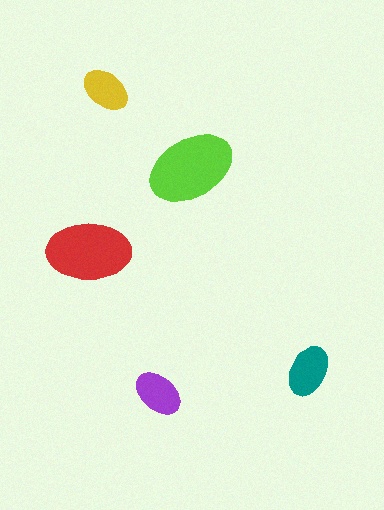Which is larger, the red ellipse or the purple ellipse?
The red one.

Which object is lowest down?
The purple ellipse is bottommost.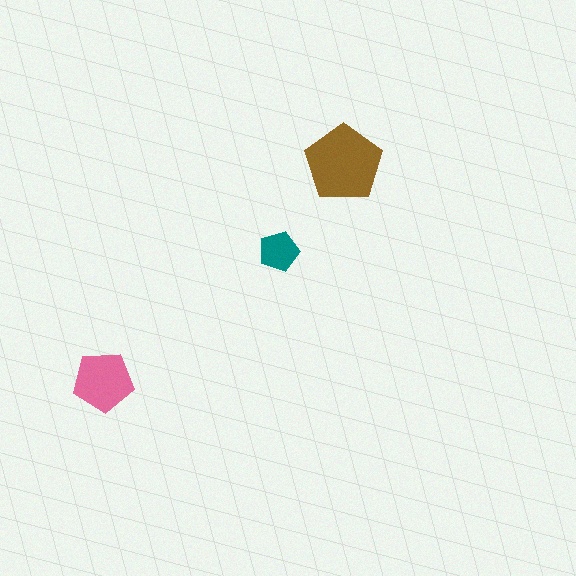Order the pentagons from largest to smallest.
the brown one, the pink one, the teal one.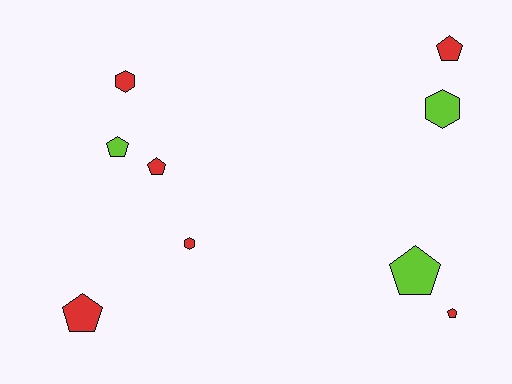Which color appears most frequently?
Red, with 6 objects.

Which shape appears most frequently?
Pentagon, with 6 objects.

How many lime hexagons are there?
There is 1 lime hexagon.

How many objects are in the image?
There are 9 objects.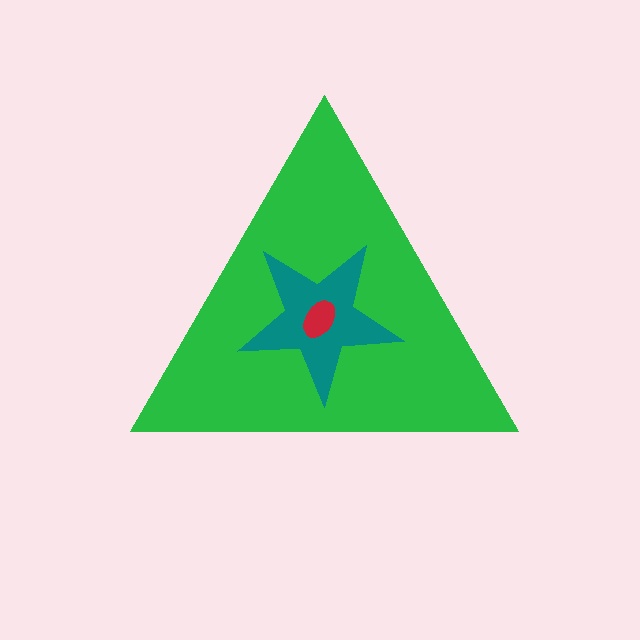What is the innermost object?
The red ellipse.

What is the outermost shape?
The green triangle.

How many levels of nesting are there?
3.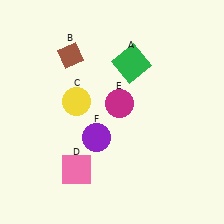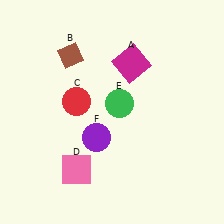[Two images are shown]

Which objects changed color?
A changed from green to magenta. C changed from yellow to red. E changed from magenta to green.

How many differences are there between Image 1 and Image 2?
There are 3 differences between the two images.